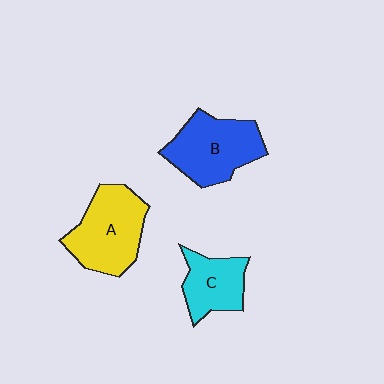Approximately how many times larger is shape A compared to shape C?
Approximately 1.5 times.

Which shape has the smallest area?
Shape C (cyan).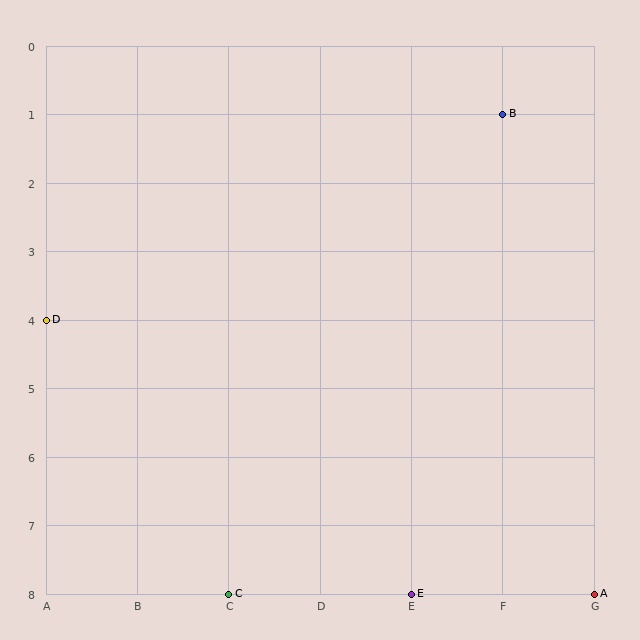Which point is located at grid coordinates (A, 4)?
Point D is at (A, 4).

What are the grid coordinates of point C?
Point C is at grid coordinates (C, 8).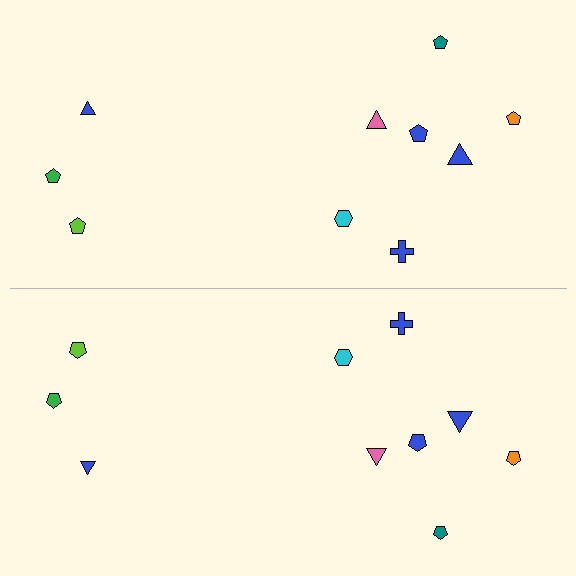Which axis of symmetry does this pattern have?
The pattern has a horizontal axis of symmetry running through the center of the image.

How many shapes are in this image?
There are 20 shapes in this image.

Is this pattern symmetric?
Yes, this pattern has bilateral (reflection) symmetry.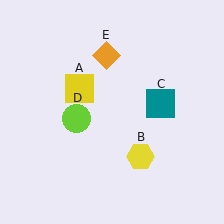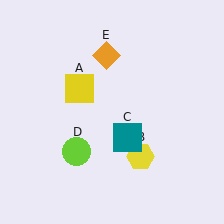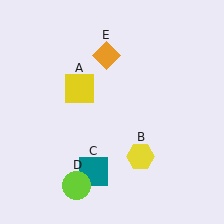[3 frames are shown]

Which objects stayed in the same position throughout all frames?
Yellow square (object A) and yellow hexagon (object B) and orange diamond (object E) remained stationary.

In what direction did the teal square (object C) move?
The teal square (object C) moved down and to the left.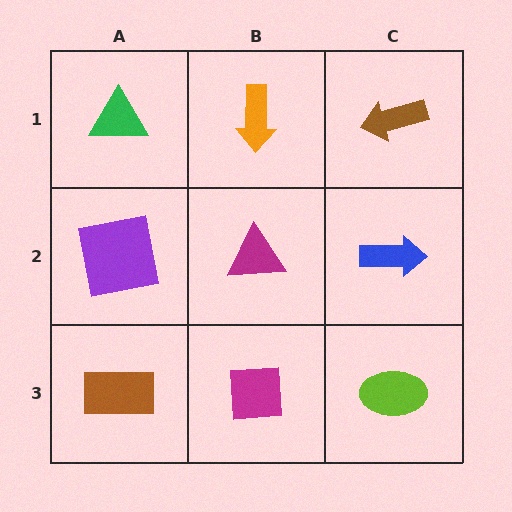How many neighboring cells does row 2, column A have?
3.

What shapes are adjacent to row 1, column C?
A blue arrow (row 2, column C), an orange arrow (row 1, column B).